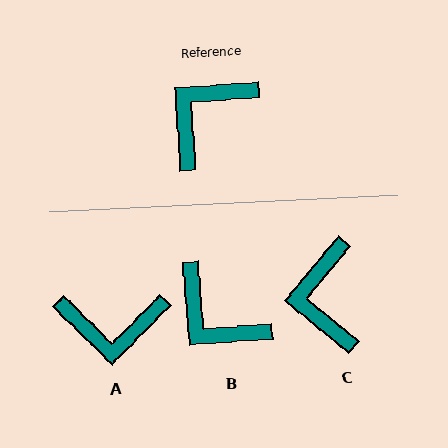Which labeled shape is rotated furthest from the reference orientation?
A, about 132 degrees away.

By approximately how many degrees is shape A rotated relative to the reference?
Approximately 132 degrees counter-clockwise.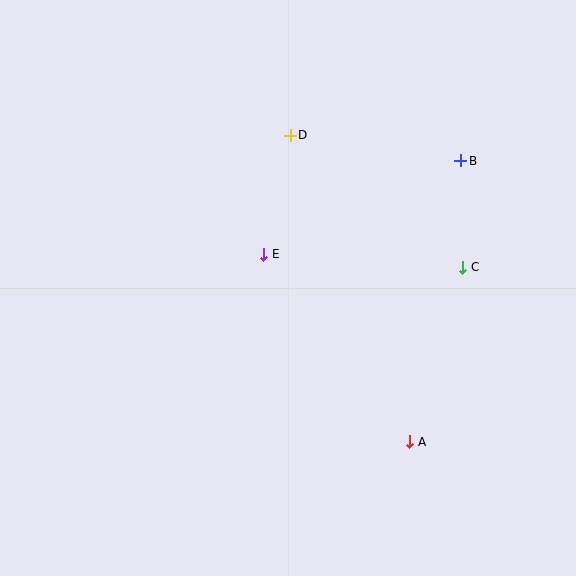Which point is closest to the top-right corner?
Point B is closest to the top-right corner.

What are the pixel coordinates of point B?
Point B is at (461, 161).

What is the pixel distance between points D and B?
The distance between D and B is 172 pixels.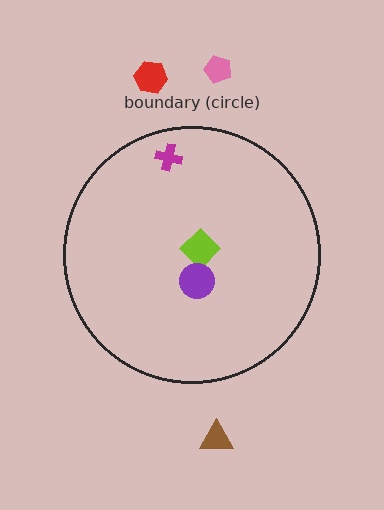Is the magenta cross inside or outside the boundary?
Inside.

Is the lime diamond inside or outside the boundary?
Inside.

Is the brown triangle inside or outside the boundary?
Outside.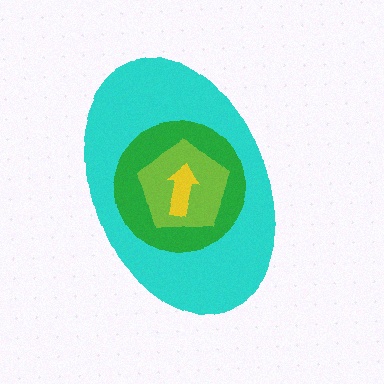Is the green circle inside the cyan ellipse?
Yes.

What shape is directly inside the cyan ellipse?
The green circle.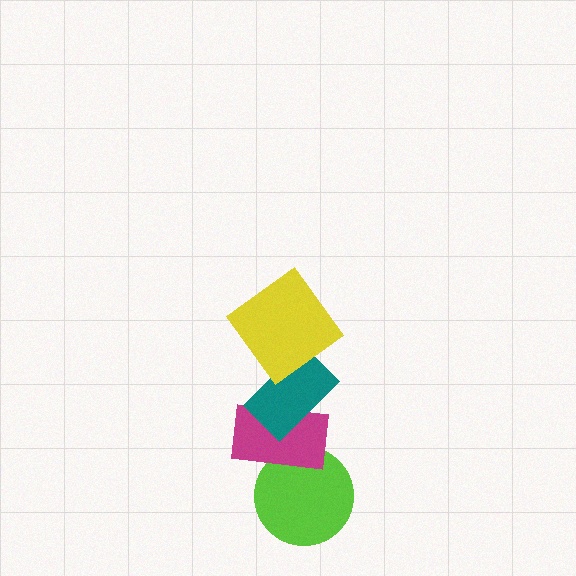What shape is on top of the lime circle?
The magenta rectangle is on top of the lime circle.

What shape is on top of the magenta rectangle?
The teal rectangle is on top of the magenta rectangle.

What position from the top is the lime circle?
The lime circle is 4th from the top.